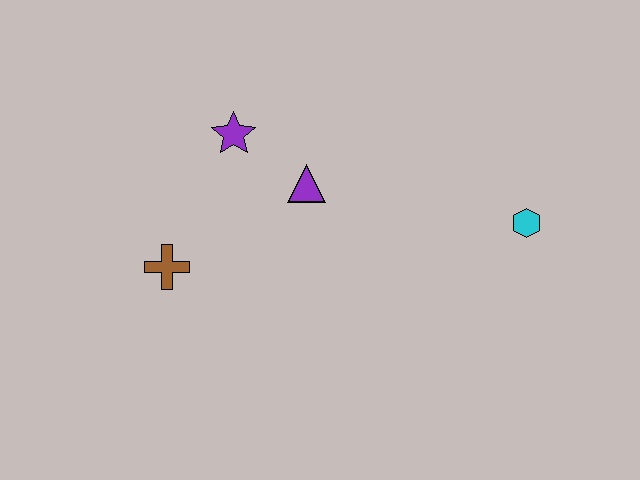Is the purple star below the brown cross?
No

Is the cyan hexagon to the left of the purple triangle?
No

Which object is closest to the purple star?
The purple triangle is closest to the purple star.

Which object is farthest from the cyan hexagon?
The brown cross is farthest from the cyan hexagon.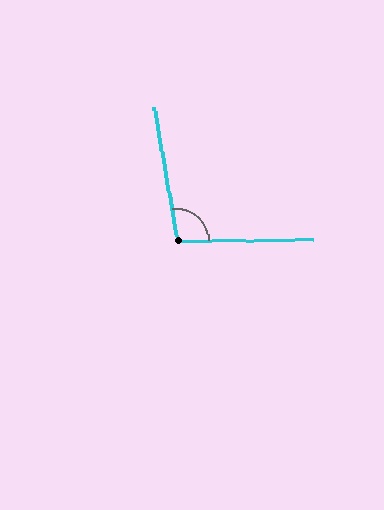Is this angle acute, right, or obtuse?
It is obtuse.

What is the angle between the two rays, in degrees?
Approximately 100 degrees.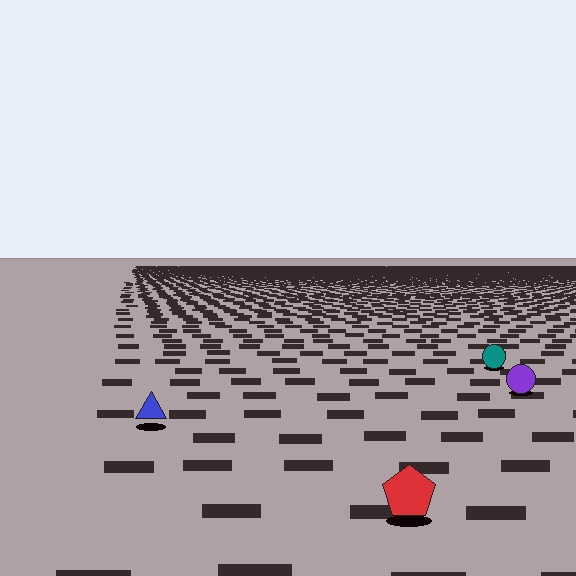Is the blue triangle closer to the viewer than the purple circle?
Yes. The blue triangle is closer — you can tell from the texture gradient: the ground texture is coarser near it.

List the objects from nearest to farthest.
From nearest to farthest: the red pentagon, the blue triangle, the purple circle, the teal circle.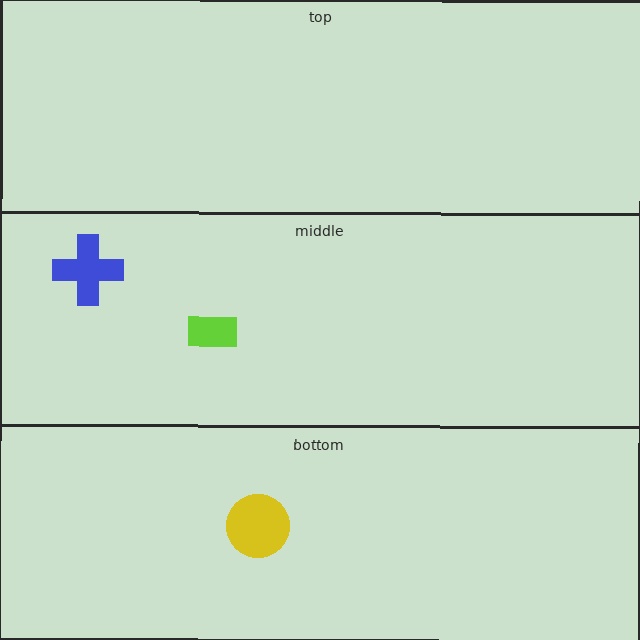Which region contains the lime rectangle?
The middle region.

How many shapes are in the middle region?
2.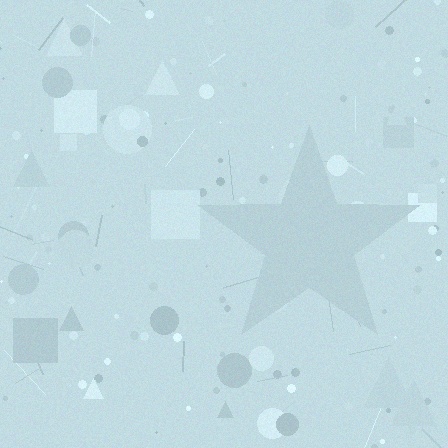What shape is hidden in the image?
A star is hidden in the image.